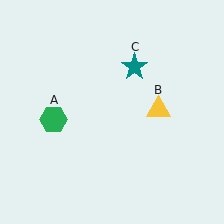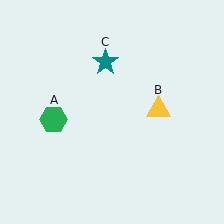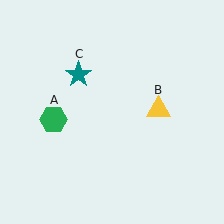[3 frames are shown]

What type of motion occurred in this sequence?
The teal star (object C) rotated counterclockwise around the center of the scene.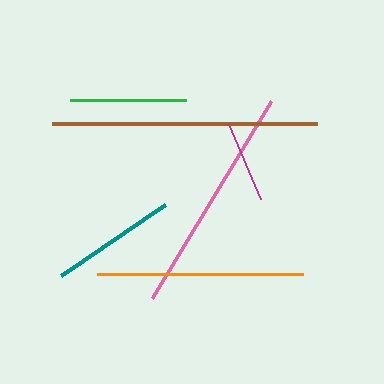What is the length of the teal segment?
The teal segment is approximately 126 pixels long.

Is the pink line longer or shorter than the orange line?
The pink line is longer than the orange line.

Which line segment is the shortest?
The magenta line is the shortest at approximately 82 pixels.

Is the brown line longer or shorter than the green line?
The brown line is longer than the green line.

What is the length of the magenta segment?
The magenta segment is approximately 82 pixels long.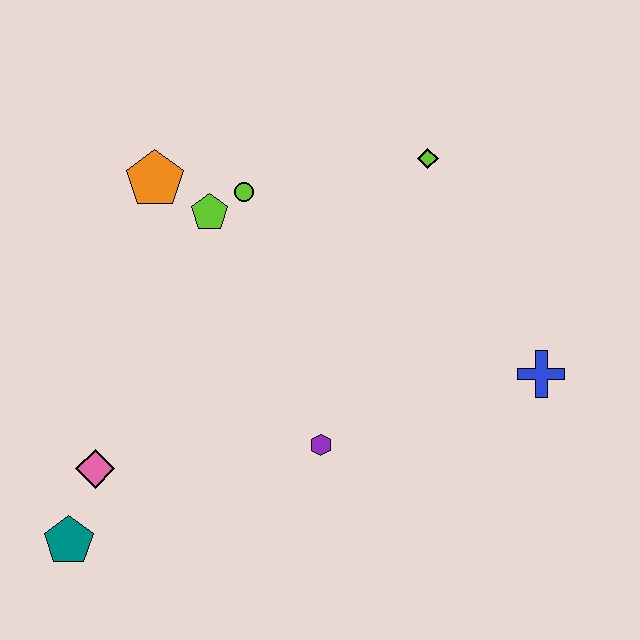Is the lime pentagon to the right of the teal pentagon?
Yes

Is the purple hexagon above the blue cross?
No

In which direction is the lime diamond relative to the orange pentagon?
The lime diamond is to the right of the orange pentagon.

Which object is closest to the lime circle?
The lime pentagon is closest to the lime circle.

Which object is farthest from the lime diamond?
The teal pentagon is farthest from the lime diamond.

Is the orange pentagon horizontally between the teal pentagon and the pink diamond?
No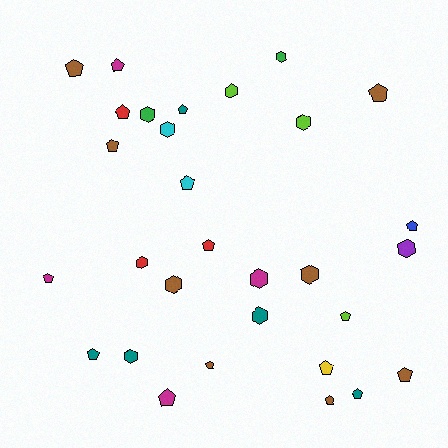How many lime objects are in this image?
There are 3 lime objects.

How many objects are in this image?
There are 30 objects.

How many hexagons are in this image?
There are 12 hexagons.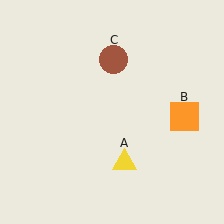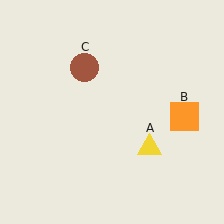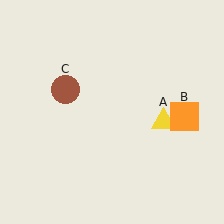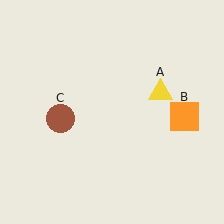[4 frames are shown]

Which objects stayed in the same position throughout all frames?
Orange square (object B) remained stationary.